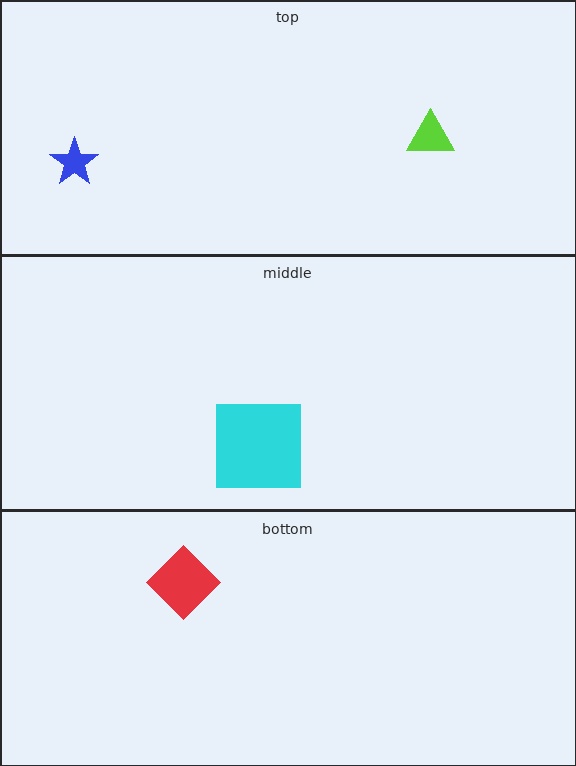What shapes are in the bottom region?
The red diamond.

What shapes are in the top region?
The lime triangle, the blue star.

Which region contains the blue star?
The top region.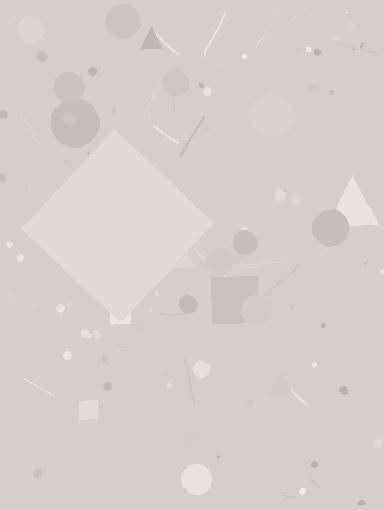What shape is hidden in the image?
A diamond is hidden in the image.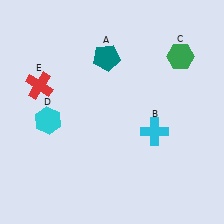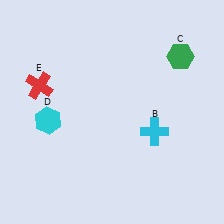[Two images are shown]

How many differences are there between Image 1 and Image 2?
There is 1 difference between the two images.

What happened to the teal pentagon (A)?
The teal pentagon (A) was removed in Image 2. It was in the top-left area of Image 1.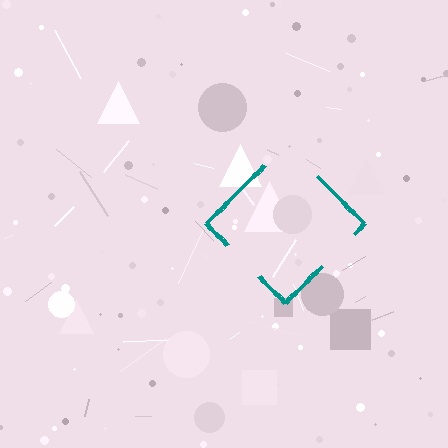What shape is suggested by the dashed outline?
The dashed outline suggests a diamond.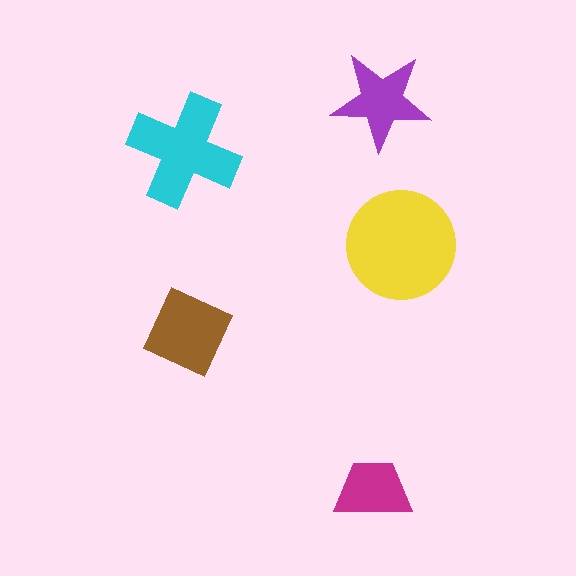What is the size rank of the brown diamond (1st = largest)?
3rd.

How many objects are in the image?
There are 5 objects in the image.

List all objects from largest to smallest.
The yellow circle, the cyan cross, the brown diamond, the purple star, the magenta trapezoid.